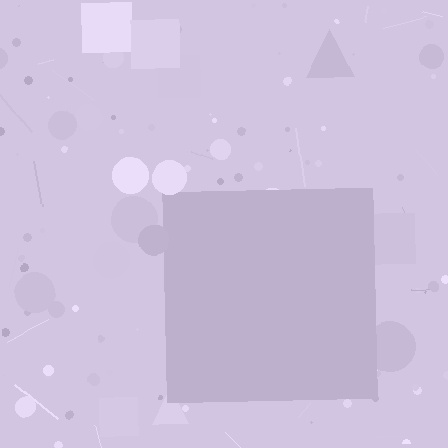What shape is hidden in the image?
A square is hidden in the image.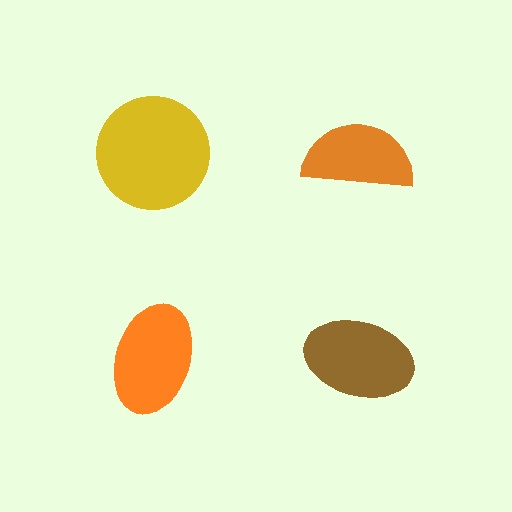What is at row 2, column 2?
A brown ellipse.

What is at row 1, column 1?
A yellow circle.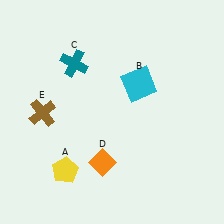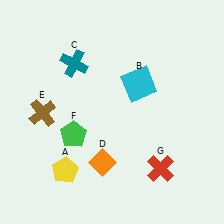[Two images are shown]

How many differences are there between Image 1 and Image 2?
There are 2 differences between the two images.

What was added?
A green pentagon (F), a red cross (G) were added in Image 2.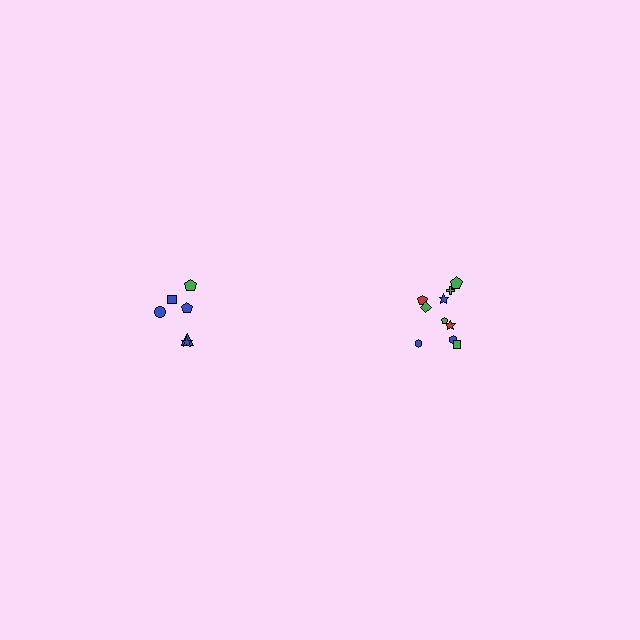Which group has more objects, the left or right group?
The right group.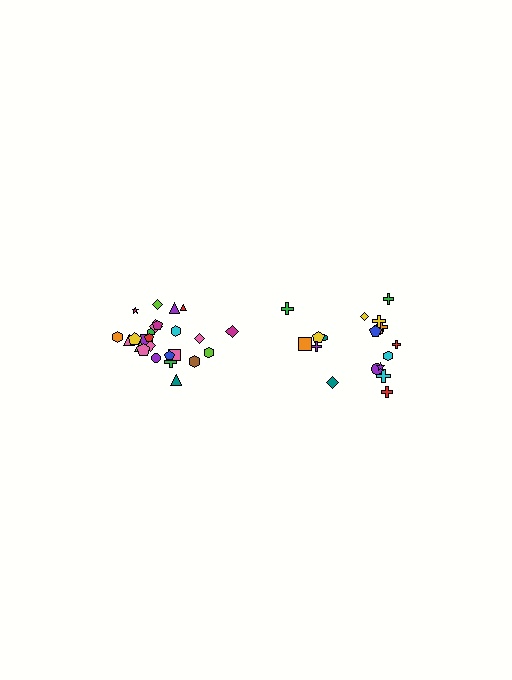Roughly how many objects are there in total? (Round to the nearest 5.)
Roughly 45 objects in total.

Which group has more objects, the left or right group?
The left group.